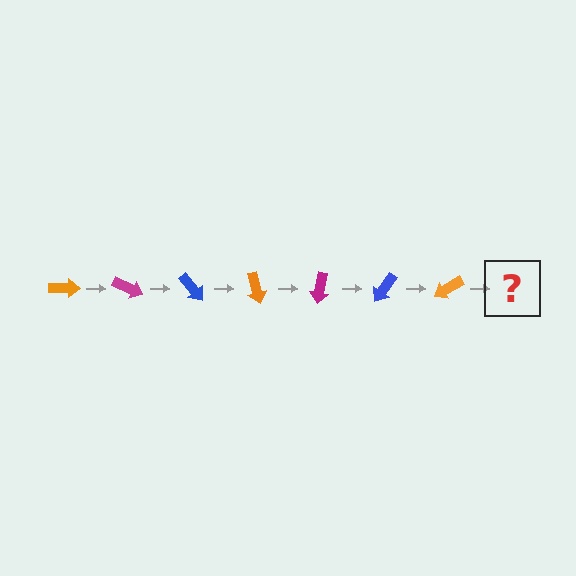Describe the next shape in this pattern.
It should be a magenta arrow, rotated 175 degrees from the start.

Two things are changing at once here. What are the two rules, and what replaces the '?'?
The two rules are that it rotates 25 degrees each step and the color cycles through orange, magenta, and blue. The '?' should be a magenta arrow, rotated 175 degrees from the start.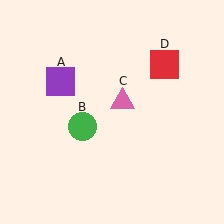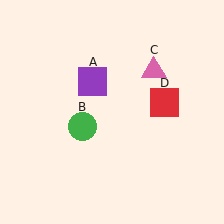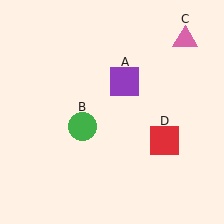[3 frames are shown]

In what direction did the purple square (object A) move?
The purple square (object A) moved right.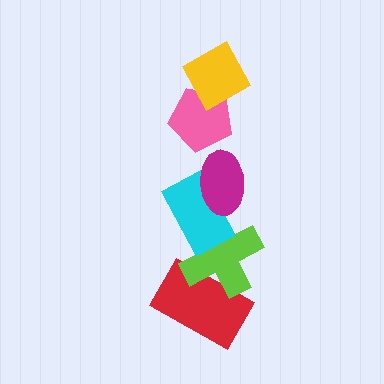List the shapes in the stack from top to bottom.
From top to bottom: the yellow diamond, the pink pentagon, the magenta ellipse, the cyan rectangle, the lime cross, the red rectangle.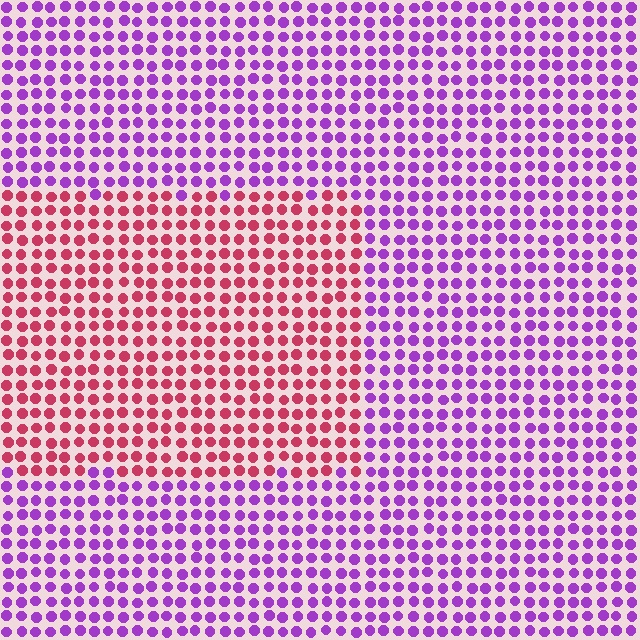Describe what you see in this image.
The image is filled with small purple elements in a uniform arrangement. A rectangle-shaped region is visible where the elements are tinted to a slightly different hue, forming a subtle color boundary.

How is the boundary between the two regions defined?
The boundary is defined purely by a slight shift in hue (about 60 degrees). Spacing, size, and orientation are identical on both sides.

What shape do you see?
I see a rectangle.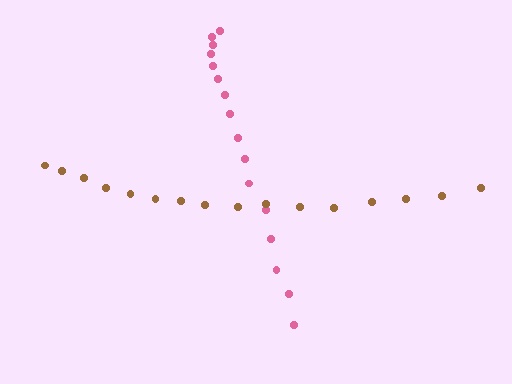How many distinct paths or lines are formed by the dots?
There are 2 distinct paths.